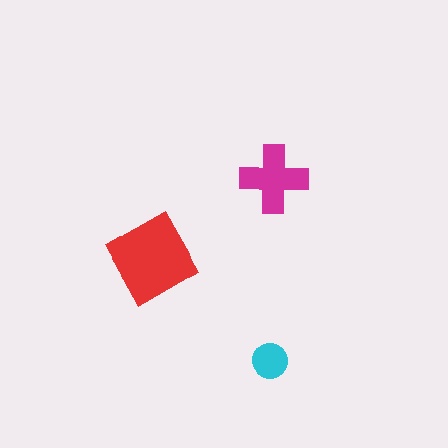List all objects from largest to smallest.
The red diamond, the magenta cross, the cyan circle.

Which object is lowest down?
The cyan circle is bottommost.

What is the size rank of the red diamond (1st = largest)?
1st.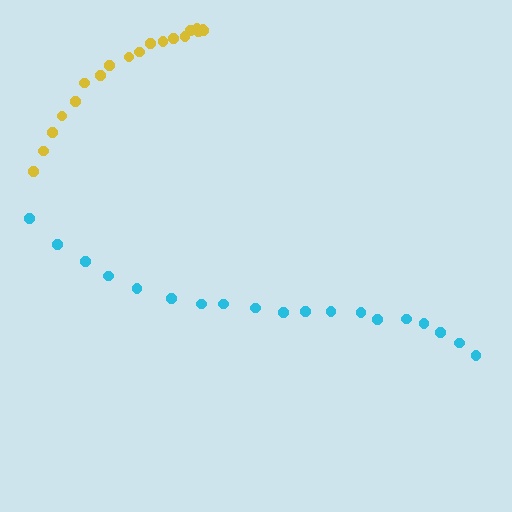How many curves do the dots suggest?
There are 2 distinct paths.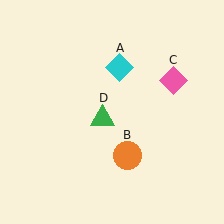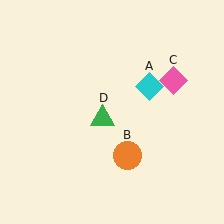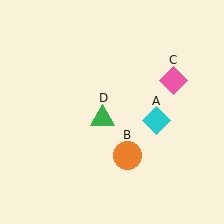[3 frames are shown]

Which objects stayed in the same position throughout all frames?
Orange circle (object B) and pink diamond (object C) and green triangle (object D) remained stationary.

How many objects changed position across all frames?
1 object changed position: cyan diamond (object A).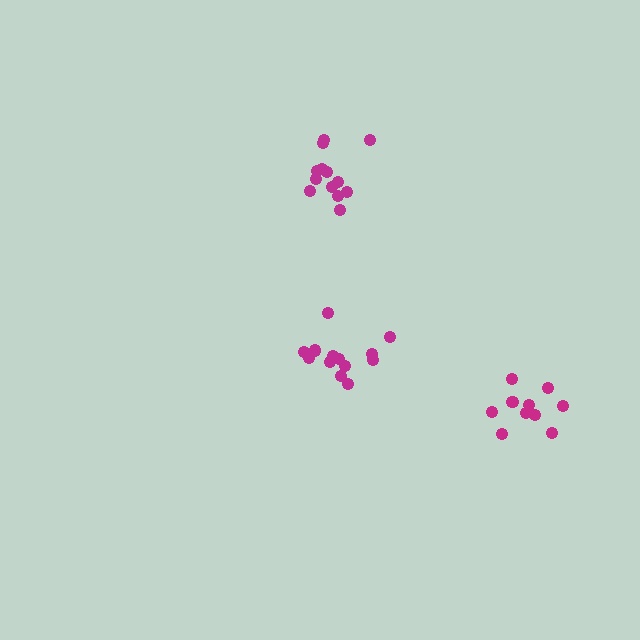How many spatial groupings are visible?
There are 3 spatial groupings.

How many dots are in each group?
Group 1: 11 dots, Group 2: 13 dots, Group 3: 13 dots (37 total).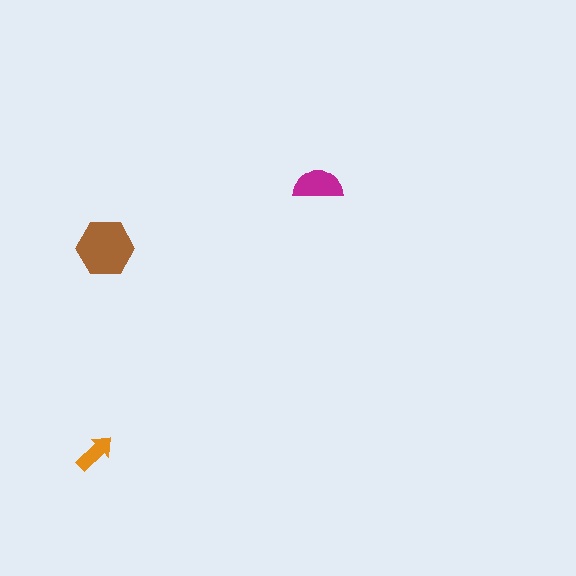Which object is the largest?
The brown hexagon.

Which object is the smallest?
The orange arrow.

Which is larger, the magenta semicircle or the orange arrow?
The magenta semicircle.